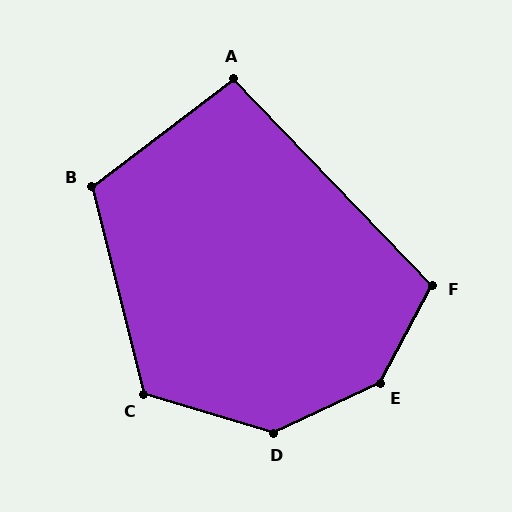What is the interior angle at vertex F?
Approximately 109 degrees (obtuse).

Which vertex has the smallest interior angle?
A, at approximately 97 degrees.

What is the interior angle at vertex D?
Approximately 138 degrees (obtuse).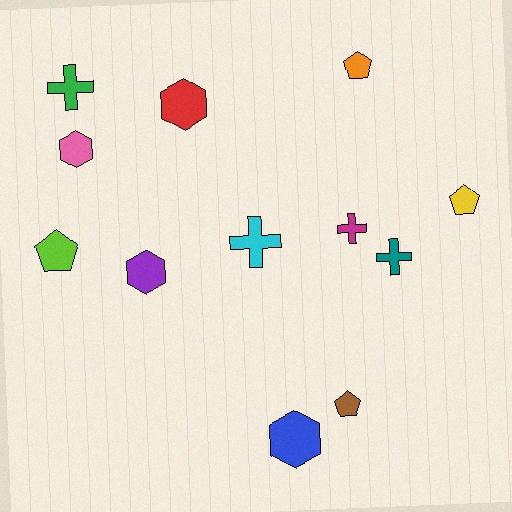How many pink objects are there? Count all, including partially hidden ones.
There is 1 pink object.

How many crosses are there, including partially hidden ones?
There are 4 crosses.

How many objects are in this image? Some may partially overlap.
There are 12 objects.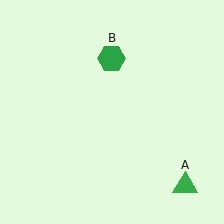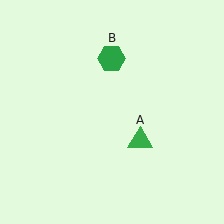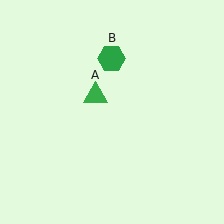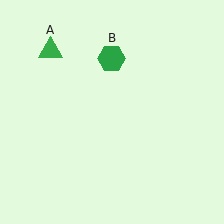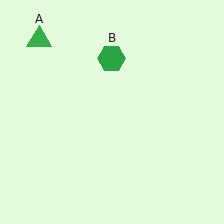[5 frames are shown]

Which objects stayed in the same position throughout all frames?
Green hexagon (object B) remained stationary.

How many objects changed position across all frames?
1 object changed position: green triangle (object A).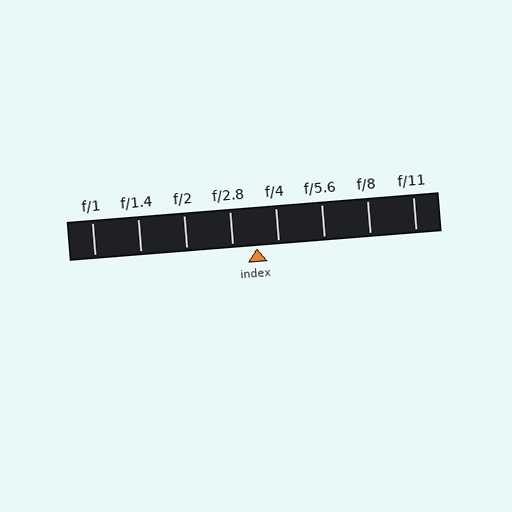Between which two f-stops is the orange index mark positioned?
The index mark is between f/2.8 and f/4.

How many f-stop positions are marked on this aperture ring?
There are 8 f-stop positions marked.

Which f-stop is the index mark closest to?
The index mark is closest to f/4.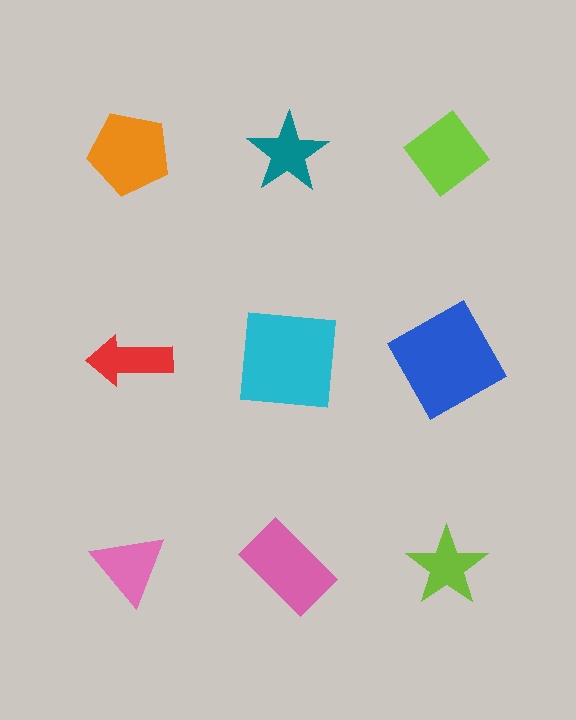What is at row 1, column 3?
A lime diamond.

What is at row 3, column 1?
A pink triangle.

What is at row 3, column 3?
A lime star.